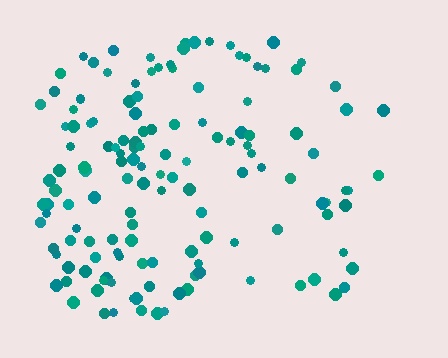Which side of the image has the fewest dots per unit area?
The right.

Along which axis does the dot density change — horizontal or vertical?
Horizontal.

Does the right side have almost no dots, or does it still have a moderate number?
Still a moderate number, just noticeably fewer than the left.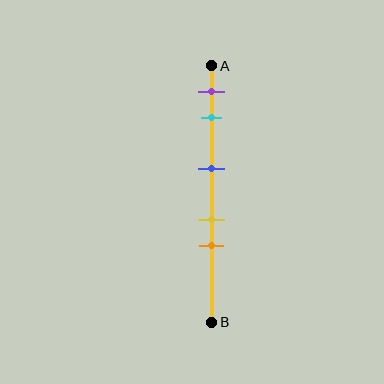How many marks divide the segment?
There are 5 marks dividing the segment.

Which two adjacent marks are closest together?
The yellow and orange marks are the closest adjacent pair.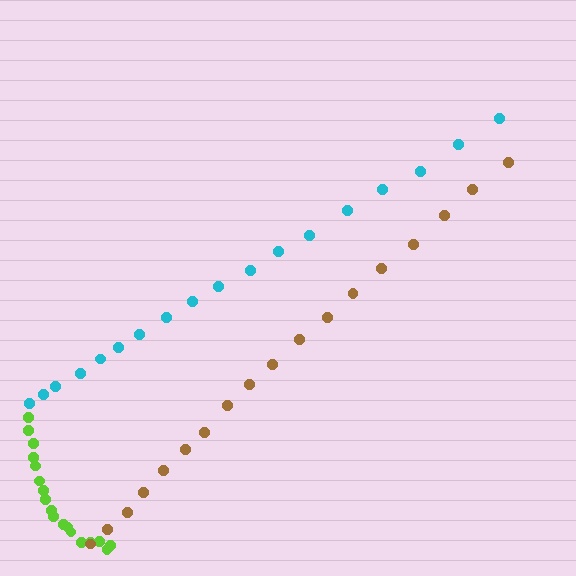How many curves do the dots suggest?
There are 3 distinct paths.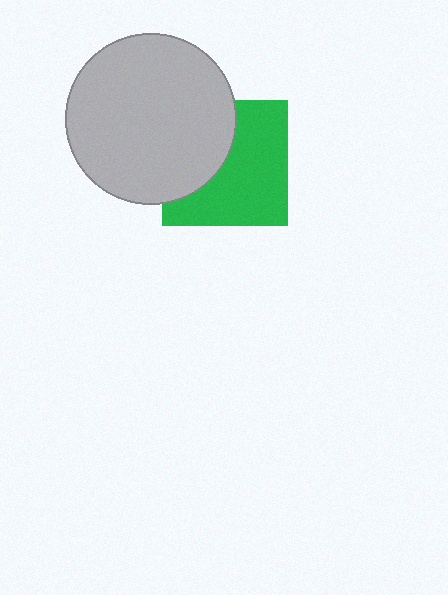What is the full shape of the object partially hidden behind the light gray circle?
The partially hidden object is a green square.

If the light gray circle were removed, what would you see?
You would see the complete green square.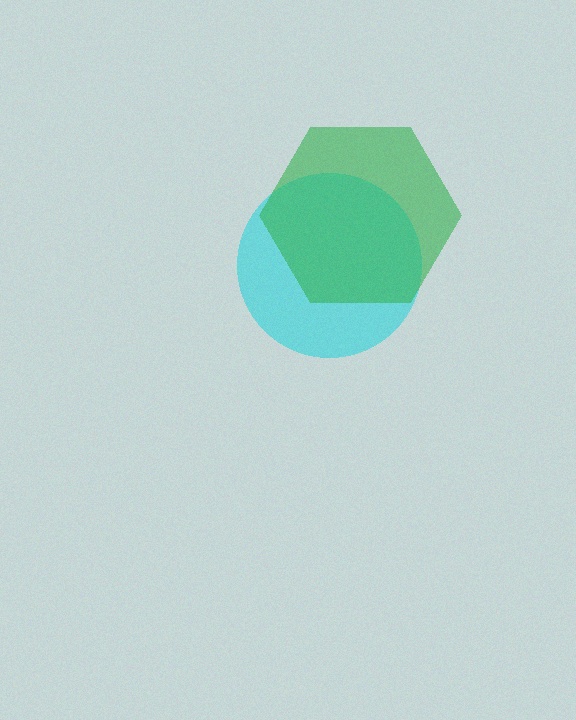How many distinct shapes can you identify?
There are 2 distinct shapes: a cyan circle, a green hexagon.